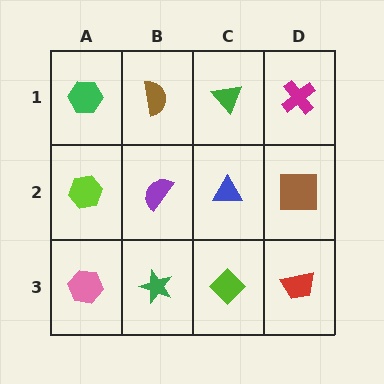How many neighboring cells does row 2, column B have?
4.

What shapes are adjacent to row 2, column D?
A magenta cross (row 1, column D), a red trapezoid (row 3, column D), a blue triangle (row 2, column C).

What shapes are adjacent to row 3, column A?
A lime hexagon (row 2, column A), a green star (row 3, column B).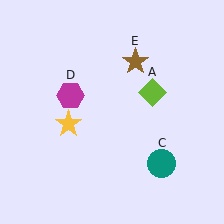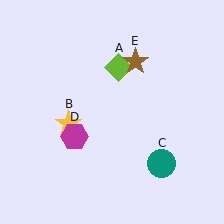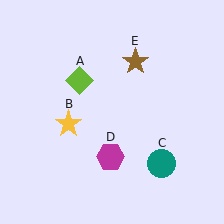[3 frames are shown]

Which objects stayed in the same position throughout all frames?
Yellow star (object B) and teal circle (object C) and brown star (object E) remained stationary.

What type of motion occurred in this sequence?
The lime diamond (object A), magenta hexagon (object D) rotated counterclockwise around the center of the scene.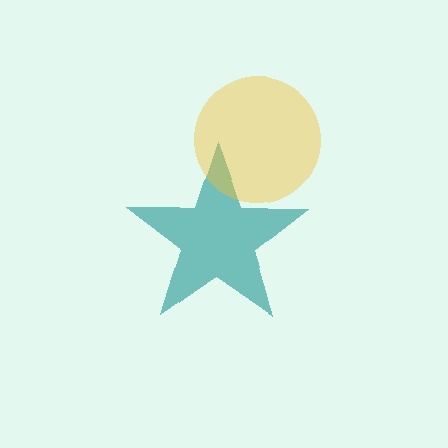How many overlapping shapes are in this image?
There are 2 overlapping shapes in the image.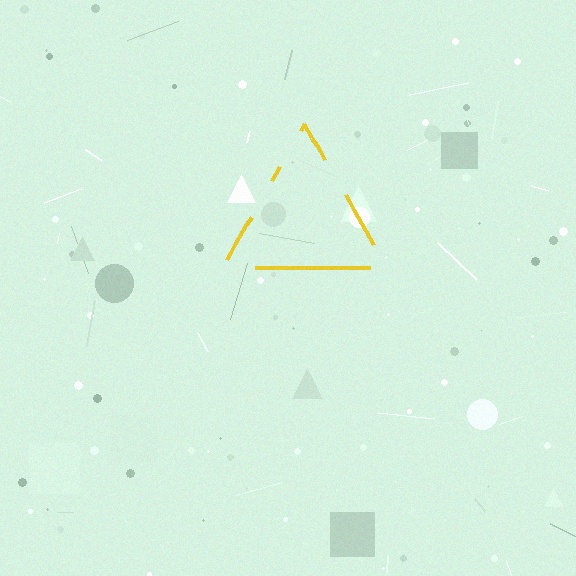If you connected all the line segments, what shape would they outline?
They would outline a triangle.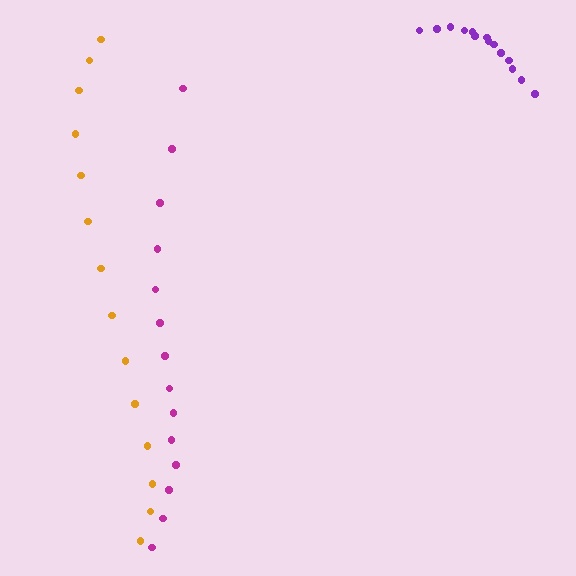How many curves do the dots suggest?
There are 3 distinct paths.